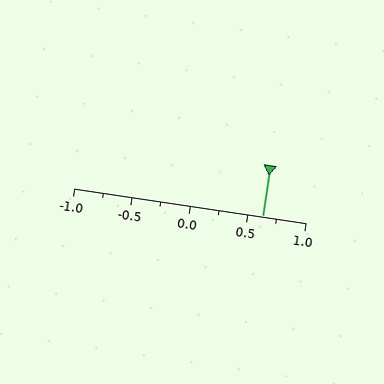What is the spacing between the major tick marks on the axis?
The major ticks are spaced 0.5 apart.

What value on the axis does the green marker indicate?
The marker indicates approximately 0.62.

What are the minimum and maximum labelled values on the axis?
The axis runs from -1.0 to 1.0.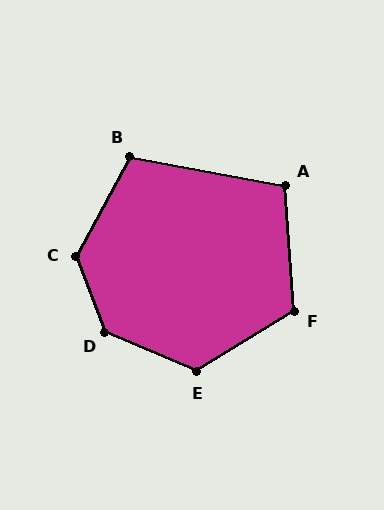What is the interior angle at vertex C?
Approximately 130 degrees (obtuse).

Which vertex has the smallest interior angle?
A, at approximately 104 degrees.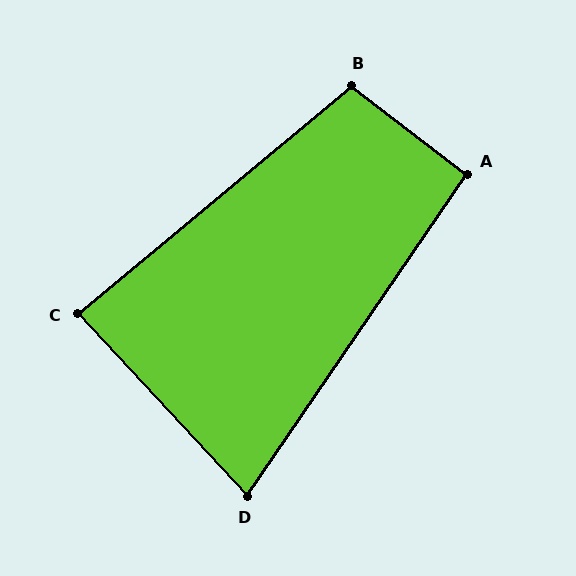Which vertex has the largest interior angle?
B, at approximately 103 degrees.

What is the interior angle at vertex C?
Approximately 87 degrees (approximately right).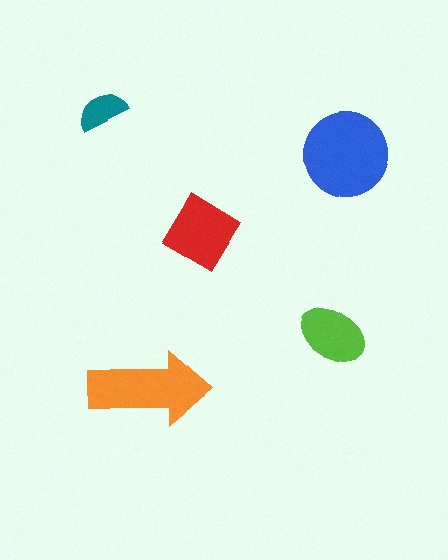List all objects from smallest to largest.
The teal semicircle, the lime ellipse, the red diamond, the orange arrow, the blue circle.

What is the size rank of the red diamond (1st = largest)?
3rd.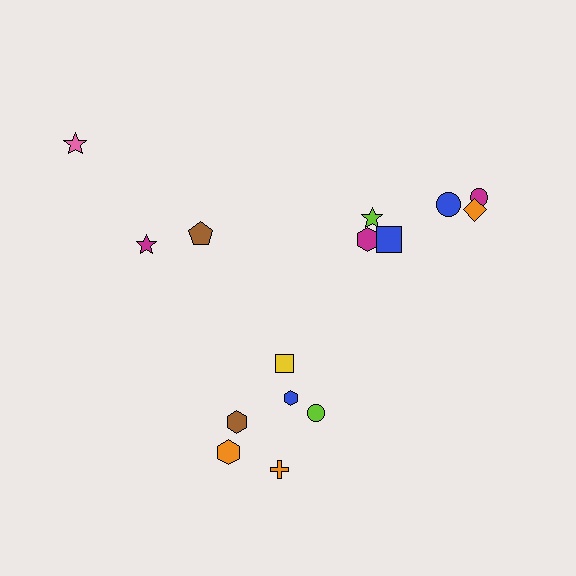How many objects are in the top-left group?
There are 3 objects.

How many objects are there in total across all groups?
There are 15 objects.